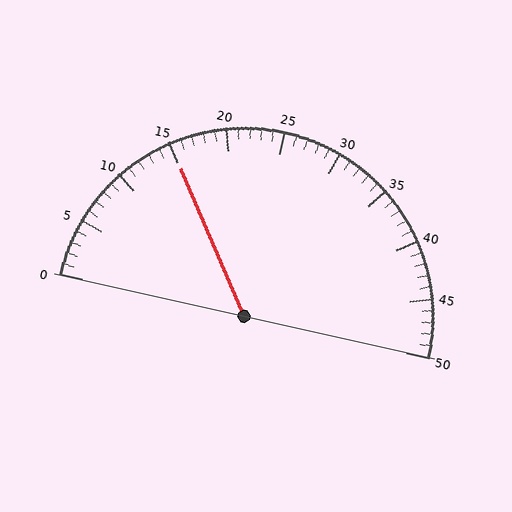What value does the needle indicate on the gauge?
The needle indicates approximately 15.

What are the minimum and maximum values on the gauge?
The gauge ranges from 0 to 50.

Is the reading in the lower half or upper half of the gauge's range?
The reading is in the lower half of the range (0 to 50).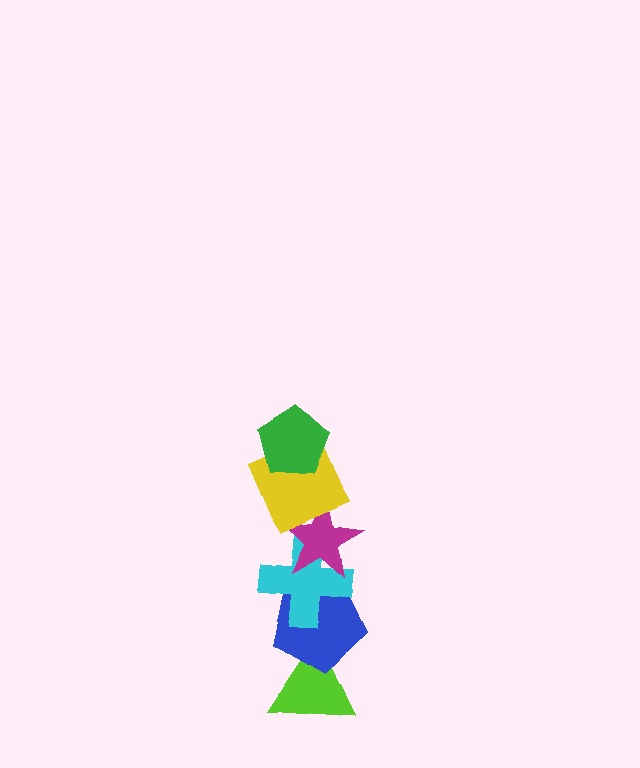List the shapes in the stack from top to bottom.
From top to bottom: the green pentagon, the yellow square, the magenta star, the cyan cross, the blue pentagon, the lime triangle.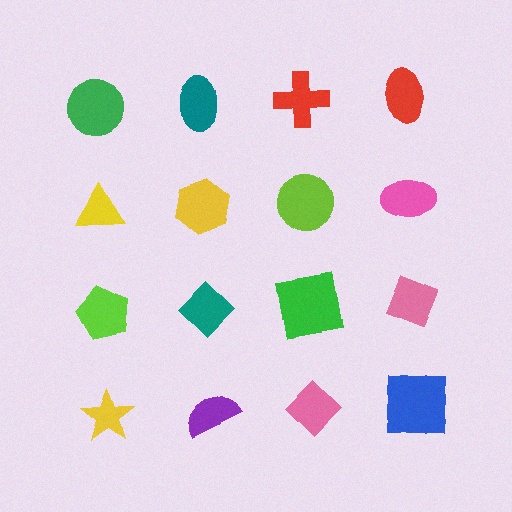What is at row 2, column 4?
A pink ellipse.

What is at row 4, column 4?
A blue square.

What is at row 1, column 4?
A red ellipse.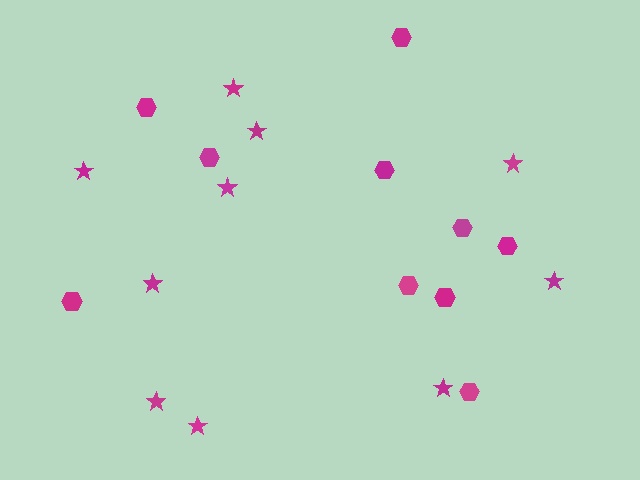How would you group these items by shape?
There are 2 groups: one group of hexagons (10) and one group of stars (10).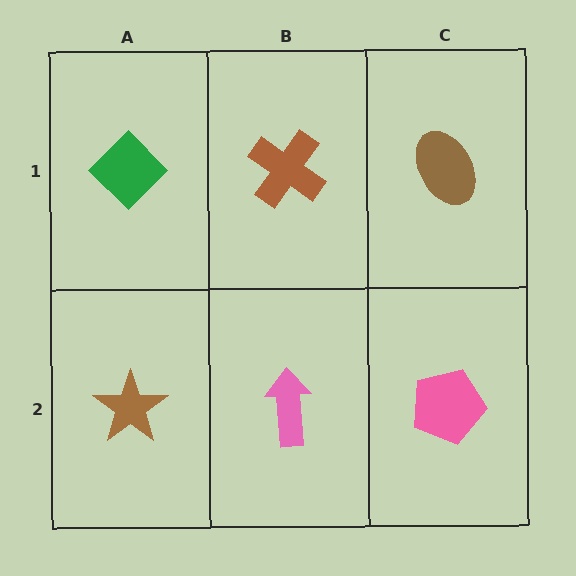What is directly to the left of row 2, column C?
A pink arrow.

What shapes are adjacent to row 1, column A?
A brown star (row 2, column A), a brown cross (row 1, column B).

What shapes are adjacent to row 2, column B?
A brown cross (row 1, column B), a brown star (row 2, column A), a pink pentagon (row 2, column C).